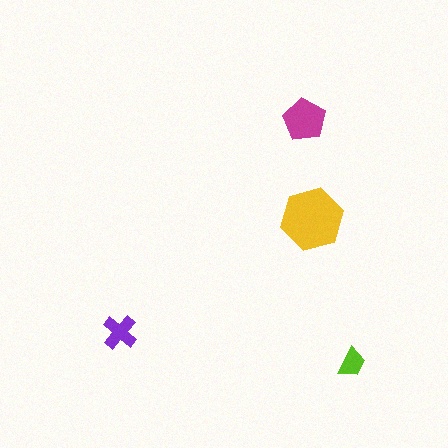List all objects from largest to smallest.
The yellow hexagon, the magenta pentagon, the purple cross, the lime trapezoid.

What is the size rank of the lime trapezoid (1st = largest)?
4th.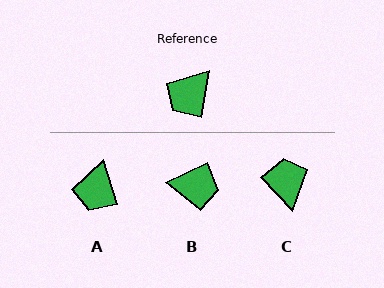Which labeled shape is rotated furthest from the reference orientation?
C, about 127 degrees away.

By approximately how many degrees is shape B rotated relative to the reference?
Approximately 124 degrees counter-clockwise.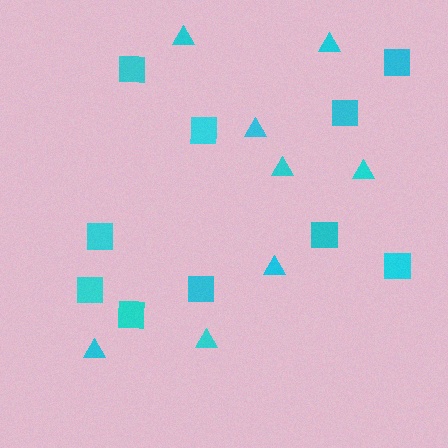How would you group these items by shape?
There are 2 groups: one group of triangles (8) and one group of squares (10).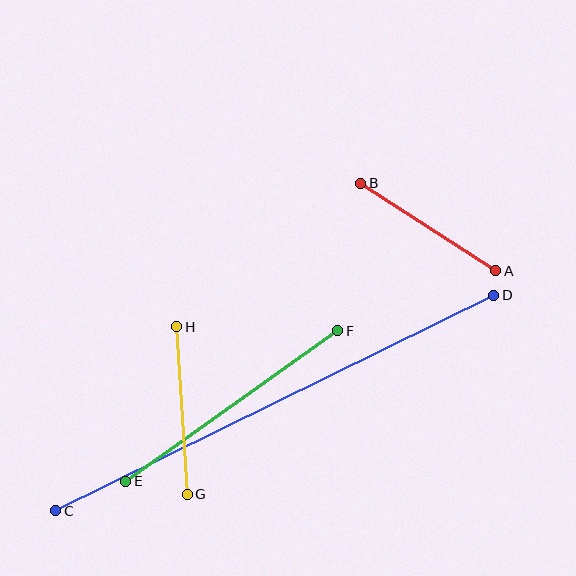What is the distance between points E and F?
The distance is approximately 260 pixels.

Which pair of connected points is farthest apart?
Points C and D are farthest apart.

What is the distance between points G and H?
The distance is approximately 168 pixels.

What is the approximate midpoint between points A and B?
The midpoint is at approximately (428, 227) pixels.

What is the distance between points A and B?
The distance is approximately 161 pixels.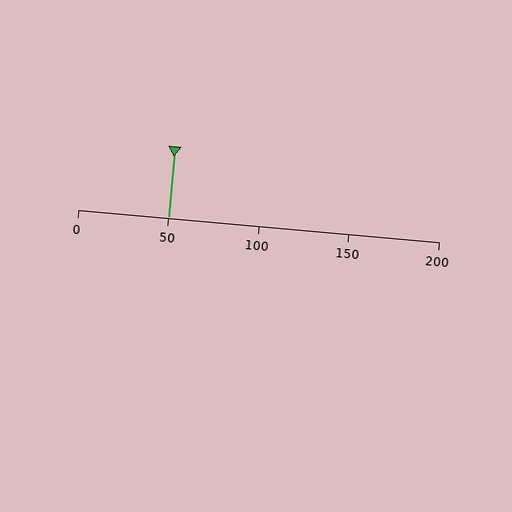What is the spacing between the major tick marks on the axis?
The major ticks are spaced 50 apart.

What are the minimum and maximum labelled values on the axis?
The axis runs from 0 to 200.